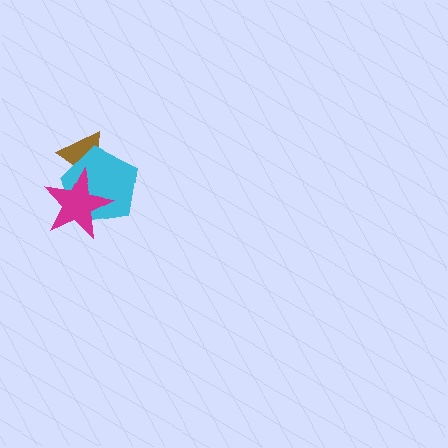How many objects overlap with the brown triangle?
2 objects overlap with the brown triangle.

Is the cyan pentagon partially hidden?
Yes, it is partially covered by another shape.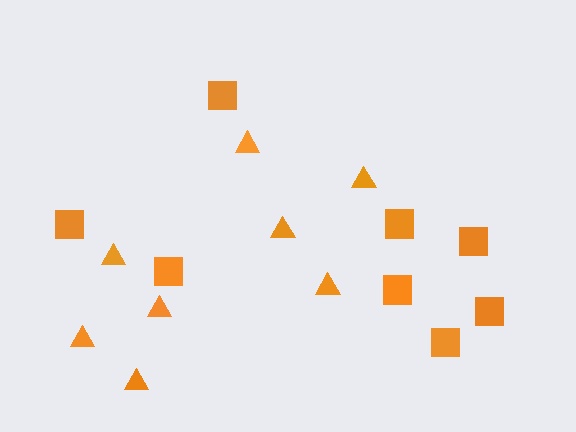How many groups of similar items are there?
There are 2 groups: one group of squares (8) and one group of triangles (8).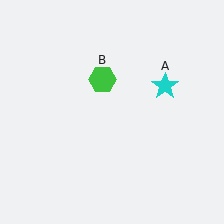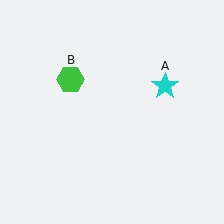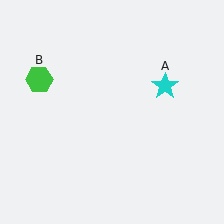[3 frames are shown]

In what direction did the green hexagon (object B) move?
The green hexagon (object B) moved left.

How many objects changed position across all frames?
1 object changed position: green hexagon (object B).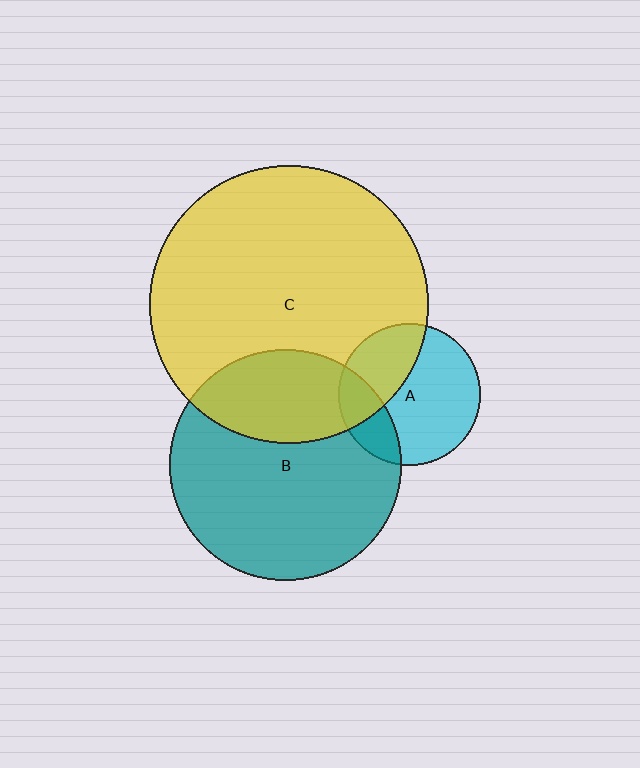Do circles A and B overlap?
Yes.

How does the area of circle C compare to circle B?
Approximately 1.4 times.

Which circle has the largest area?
Circle C (yellow).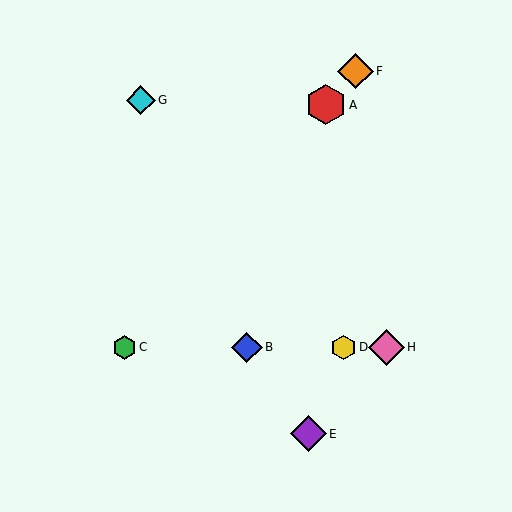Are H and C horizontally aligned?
Yes, both are at y≈347.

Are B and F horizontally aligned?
No, B is at y≈347 and F is at y≈71.